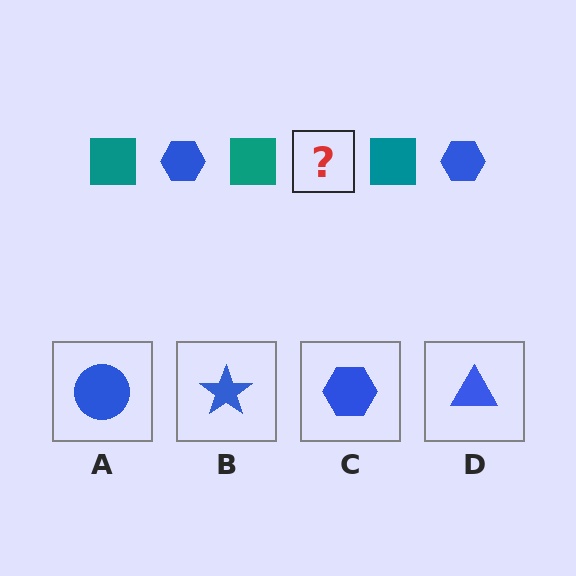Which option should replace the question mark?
Option C.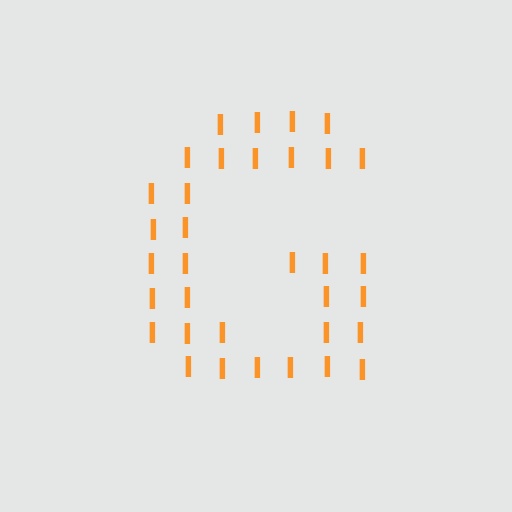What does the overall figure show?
The overall figure shows the letter G.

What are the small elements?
The small elements are letter I's.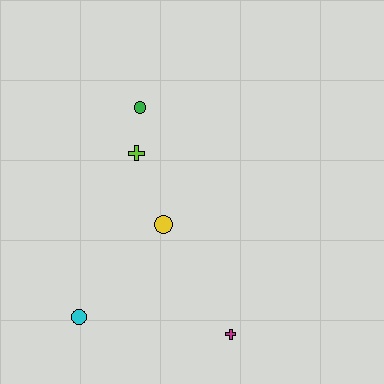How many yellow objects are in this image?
There is 1 yellow object.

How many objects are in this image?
There are 5 objects.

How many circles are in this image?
There are 3 circles.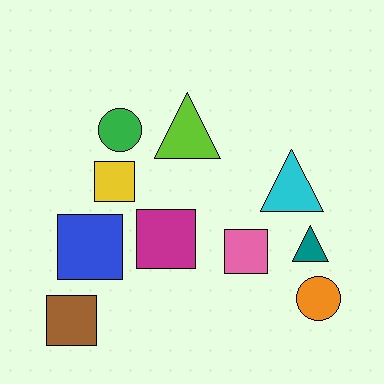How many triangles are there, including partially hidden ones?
There are 3 triangles.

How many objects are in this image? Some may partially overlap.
There are 10 objects.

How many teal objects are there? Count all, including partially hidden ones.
There is 1 teal object.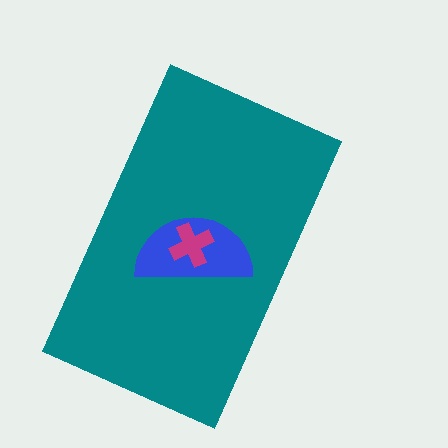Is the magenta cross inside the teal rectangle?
Yes.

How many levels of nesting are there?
3.